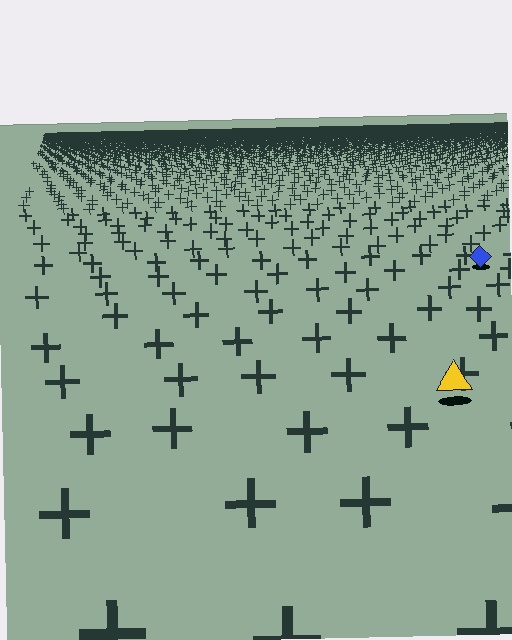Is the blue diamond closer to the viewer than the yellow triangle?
No. The yellow triangle is closer — you can tell from the texture gradient: the ground texture is coarser near it.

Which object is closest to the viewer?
The yellow triangle is closest. The texture marks near it are larger and more spread out.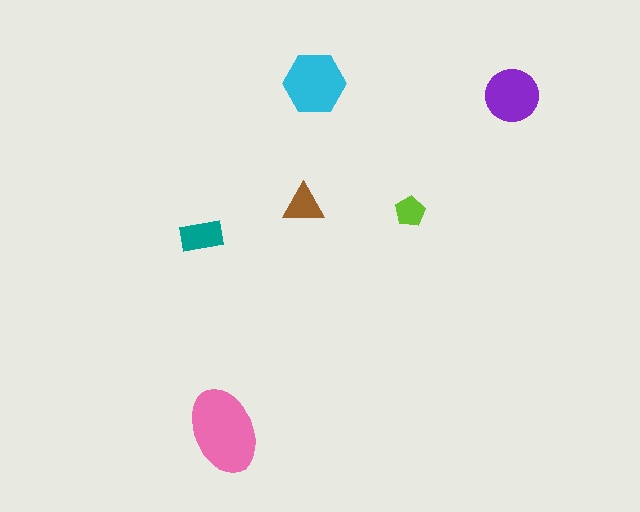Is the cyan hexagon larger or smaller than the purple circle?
Larger.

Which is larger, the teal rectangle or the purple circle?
The purple circle.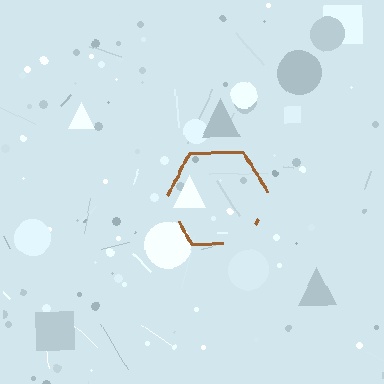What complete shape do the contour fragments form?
The contour fragments form a hexagon.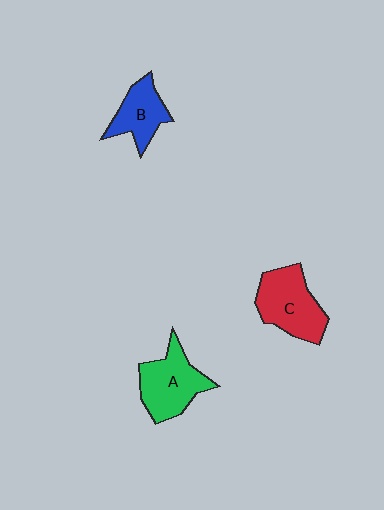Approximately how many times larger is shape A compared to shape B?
Approximately 1.4 times.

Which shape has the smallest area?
Shape B (blue).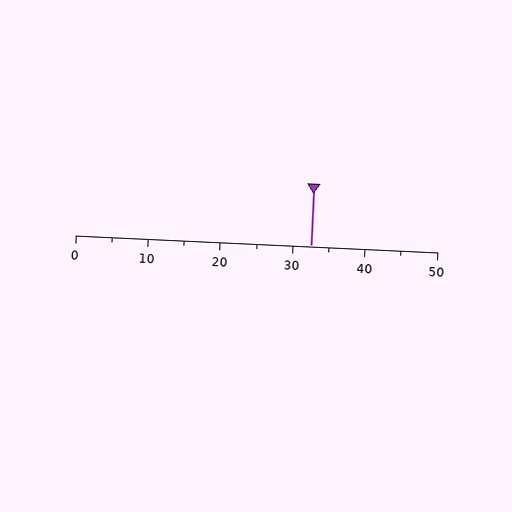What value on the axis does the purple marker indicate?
The marker indicates approximately 32.5.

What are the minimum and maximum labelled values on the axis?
The axis runs from 0 to 50.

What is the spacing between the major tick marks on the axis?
The major ticks are spaced 10 apart.